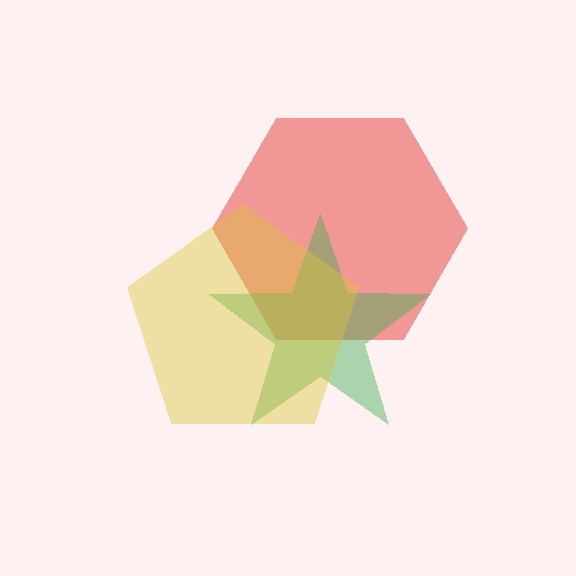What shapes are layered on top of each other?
The layered shapes are: a red hexagon, a green star, a yellow pentagon.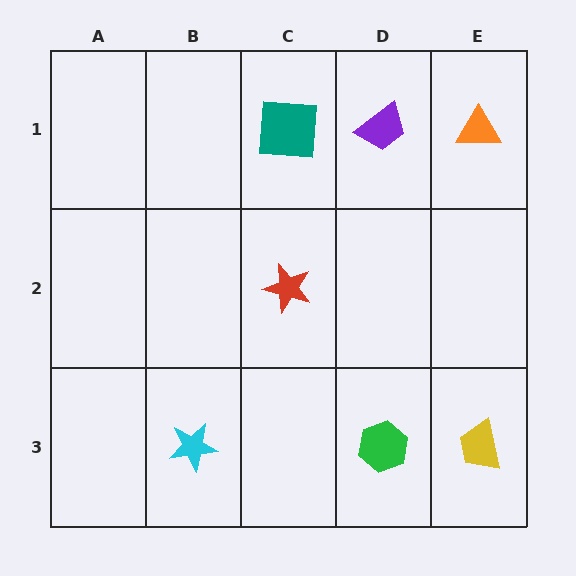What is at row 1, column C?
A teal square.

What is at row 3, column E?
A yellow trapezoid.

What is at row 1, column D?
A purple trapezoid.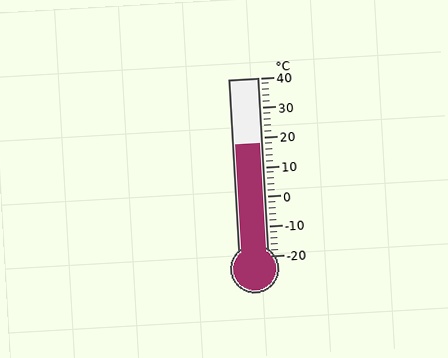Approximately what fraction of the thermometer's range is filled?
The thermometer is filled to approximately 65% of its range.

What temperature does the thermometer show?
The thermometer shows approximately 18°C.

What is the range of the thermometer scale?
The thermometer scale ranges from -20°C to 40°C.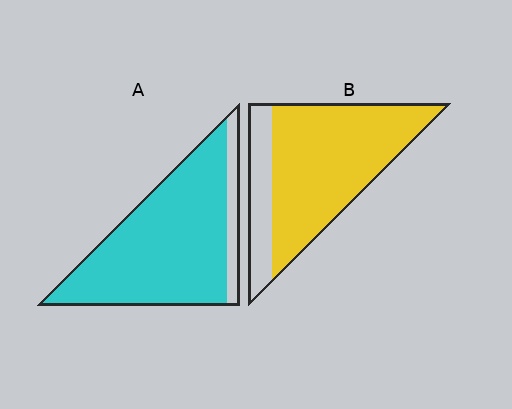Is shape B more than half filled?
Yes.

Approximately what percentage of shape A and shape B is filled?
A is approximately 90% and B is approximately 80%.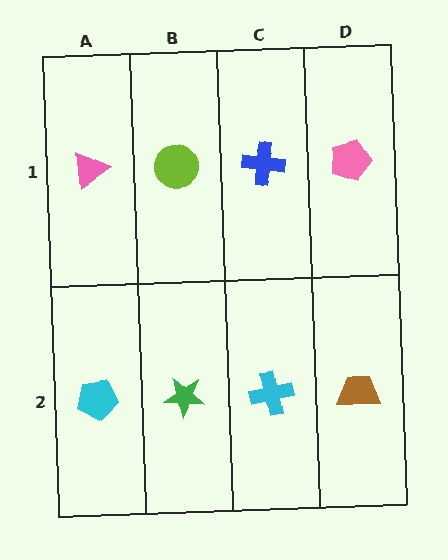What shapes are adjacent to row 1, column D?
A brown trapezoid (row 2, column D), a blue cross (row 1, column C).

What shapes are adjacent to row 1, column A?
A cyan pentagon (row 2, column A), a lime circle (row 1, column B).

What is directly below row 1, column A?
A cyan pentagon.